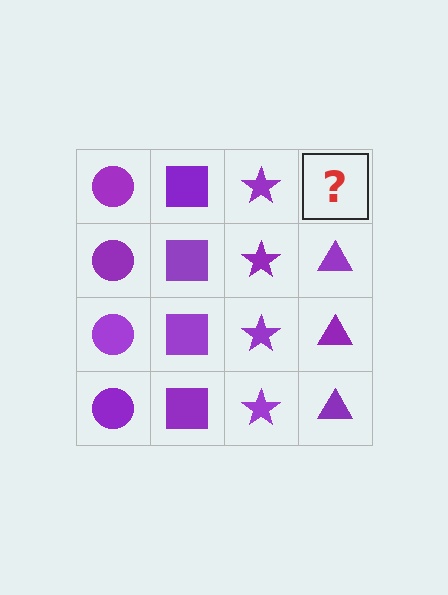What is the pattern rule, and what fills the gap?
The rule is that each column has a consistent shape. The gap should be filled with a purple triangle.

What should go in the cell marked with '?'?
The missing cell should contain a purple triangle.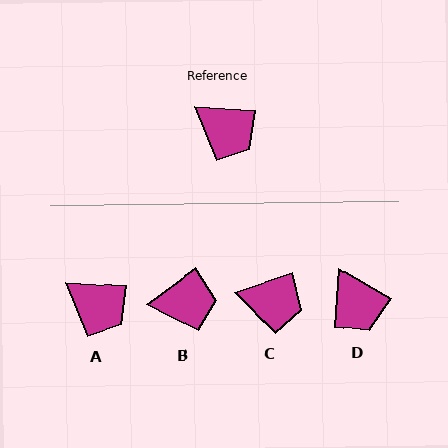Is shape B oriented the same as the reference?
No, it is off by about 41 degrees.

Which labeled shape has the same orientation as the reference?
A.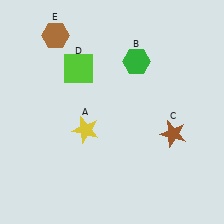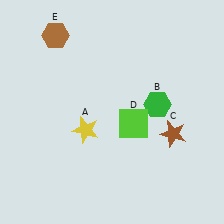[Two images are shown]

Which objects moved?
The objects that moved are: the green hexagon (B), the lime square (D).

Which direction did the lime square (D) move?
The lime square (D) moved right.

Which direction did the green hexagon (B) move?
The green hexagon (B) moved down.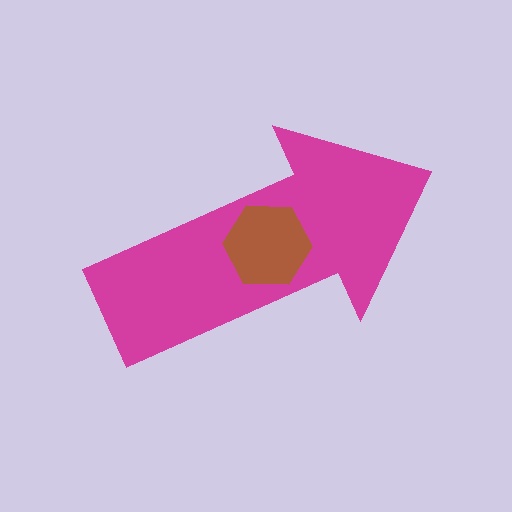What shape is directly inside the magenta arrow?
The brown hexagon.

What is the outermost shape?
The magenta arrow.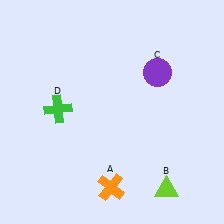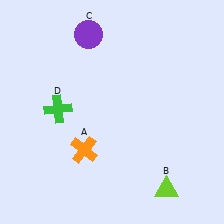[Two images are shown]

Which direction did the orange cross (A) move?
The orange cross (A) moved up.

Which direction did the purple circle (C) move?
The purple circle (C) moved left.